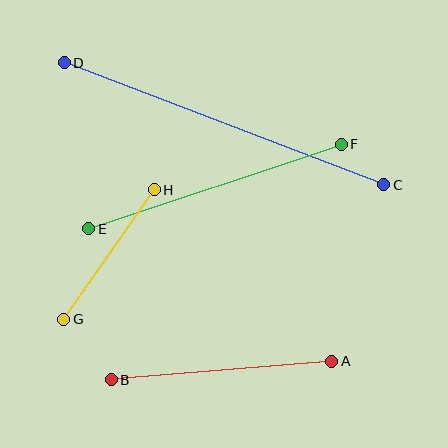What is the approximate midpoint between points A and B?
The midpoint is at approximately (221, 371) pixels.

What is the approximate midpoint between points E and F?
The midpoint is at approximately (215, 186) pixels.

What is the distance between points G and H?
The distance is approximately 158 pixels.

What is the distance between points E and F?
The distance is approximately 266 pixels.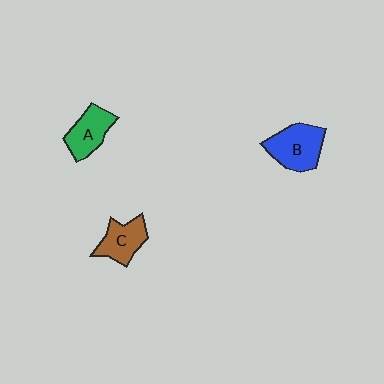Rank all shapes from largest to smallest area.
From largest to smallest: B (blue), A (green), C (brown).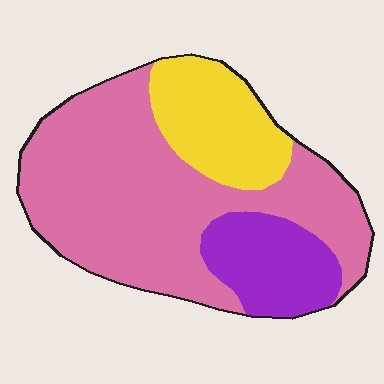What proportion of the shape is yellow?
Yellow takes up about one fifth (1/5) of the shape.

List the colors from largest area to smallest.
From largest to smallest: pink, yellow, purple.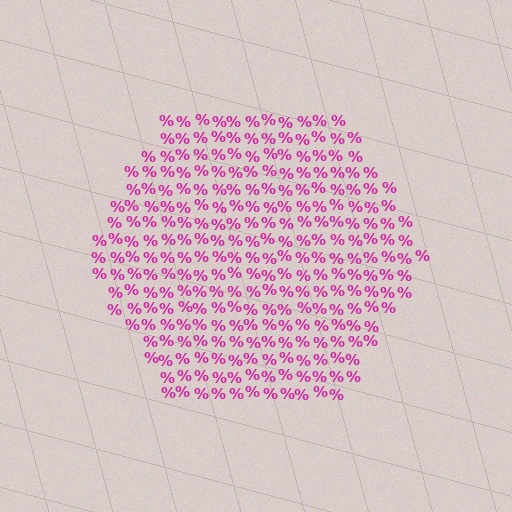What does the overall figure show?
The overall figure shows a hexagon.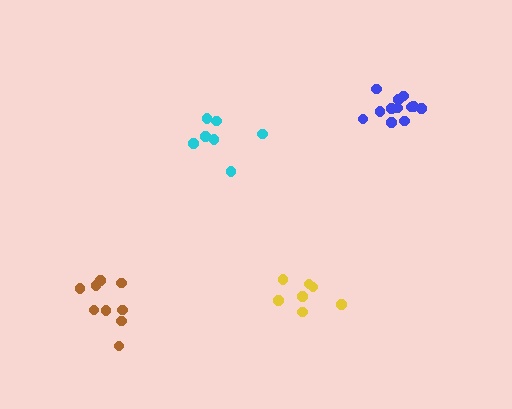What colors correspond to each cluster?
The clusters are colored: cyan, brown, yellow, blue.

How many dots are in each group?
Group 1: 7 dots, Group 2: 9 dots, Group 3: 7 dots, Group 4: 12 dots (35 total).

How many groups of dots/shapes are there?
There are 4 groups.